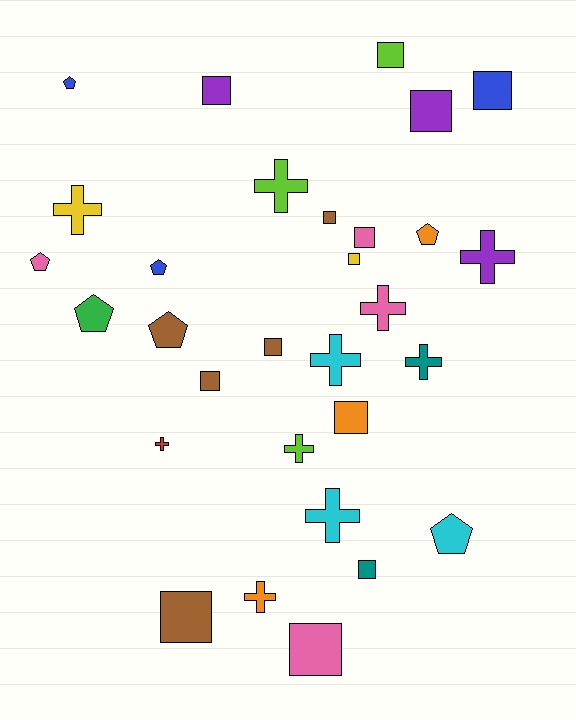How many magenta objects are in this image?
There are no magenta objects.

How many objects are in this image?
There are 30 objects.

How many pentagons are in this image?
There are 7 pentagons.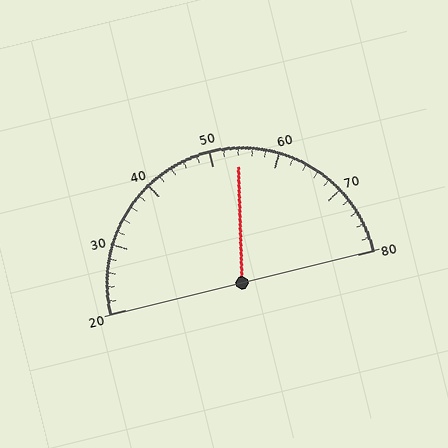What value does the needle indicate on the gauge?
The needle indicates approximately 54.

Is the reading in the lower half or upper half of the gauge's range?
The reading is in the upper half of the range (20 to 80).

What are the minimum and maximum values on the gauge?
The gauge ranges from 20 to 80.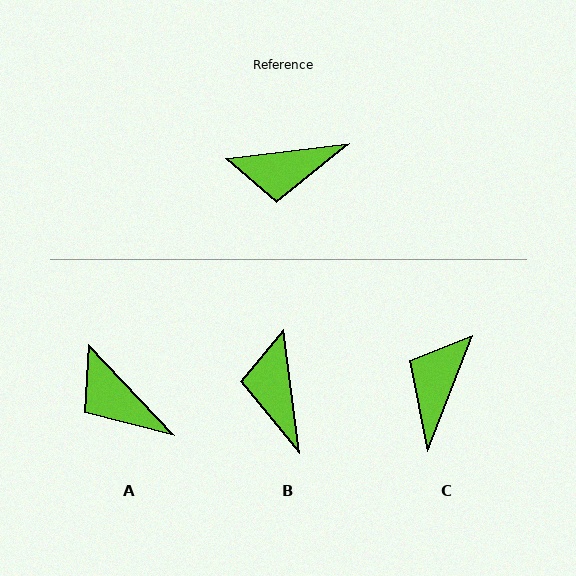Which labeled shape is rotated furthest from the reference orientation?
C, about 118 degrees away.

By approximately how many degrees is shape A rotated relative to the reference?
Approximately 53 degrees clockwise.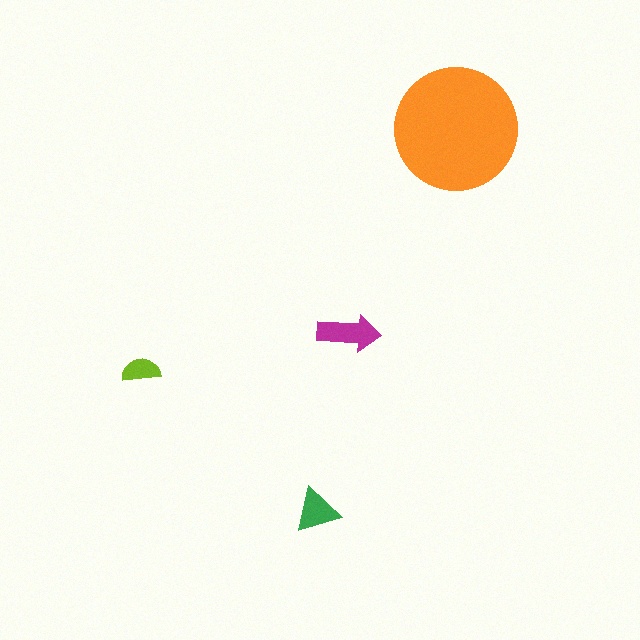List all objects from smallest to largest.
The lime semicircle, the green triangle, the magenta arrow, the orange circle.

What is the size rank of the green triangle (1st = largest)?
3rd.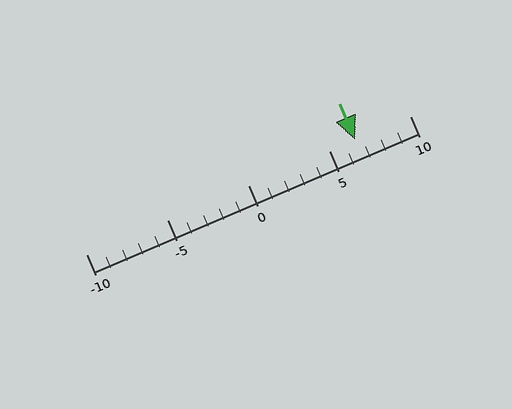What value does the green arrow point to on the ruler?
The green arrow points to approximately 7.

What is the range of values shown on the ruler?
The ruler shows values from -10 to 10.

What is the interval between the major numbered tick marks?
The major tick marks are spaced 5 units apart.